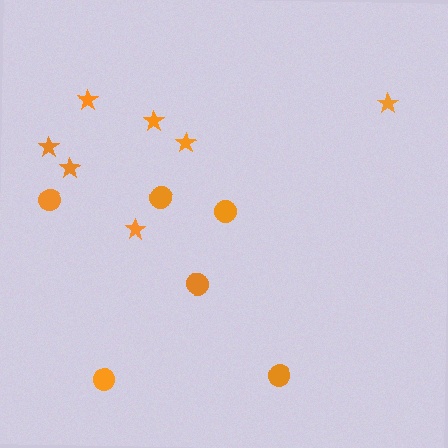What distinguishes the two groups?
There are 2 groups: one group of stars (7) and one group of circles (6).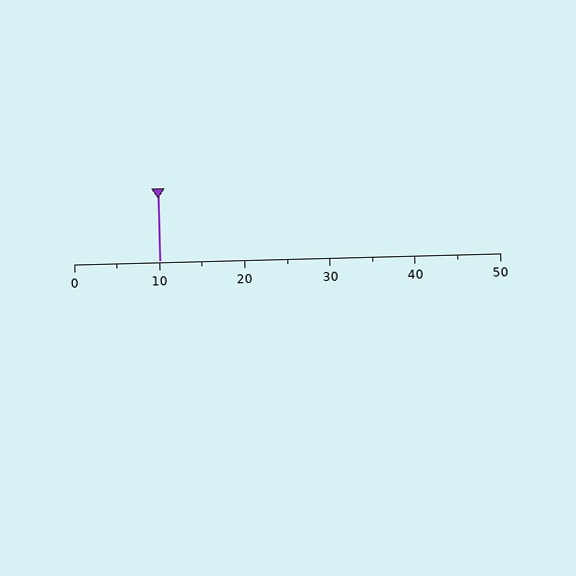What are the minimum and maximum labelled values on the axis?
The axis runs from 0 to 50.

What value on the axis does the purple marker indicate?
The marker indicates approximately 10.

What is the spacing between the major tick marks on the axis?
The major ticks are spaced 10 apart.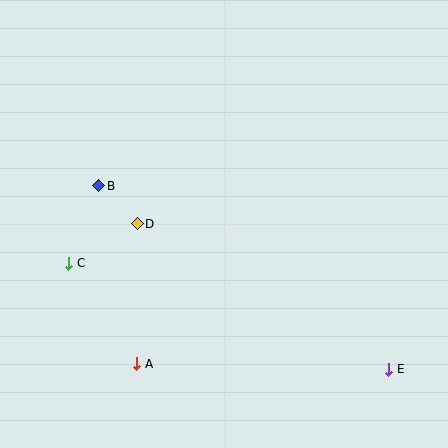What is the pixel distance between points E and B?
The distance between E and B is 343 pixels.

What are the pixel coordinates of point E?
Point E is at (389, 369).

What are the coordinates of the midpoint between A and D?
The midpoint between A and D is at (137, 294).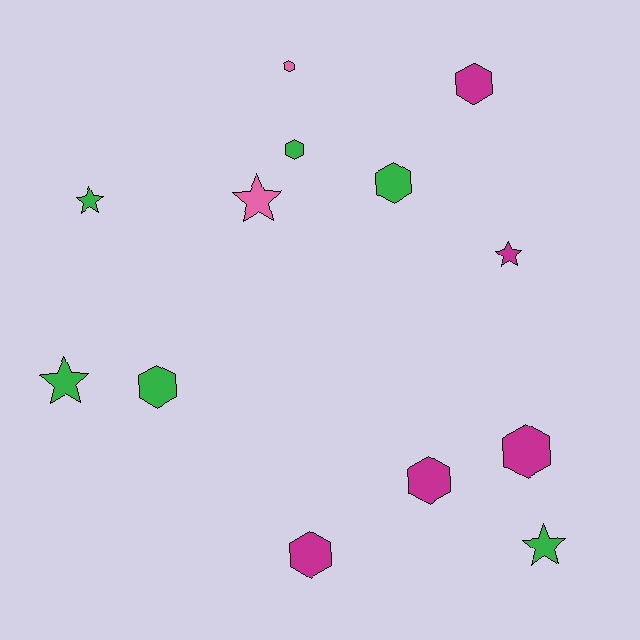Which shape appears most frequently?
Hexagon, with 8 objects.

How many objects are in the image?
There are 13 objects.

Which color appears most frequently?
Green, with 6 objects.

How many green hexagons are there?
There are 3 green hexagons.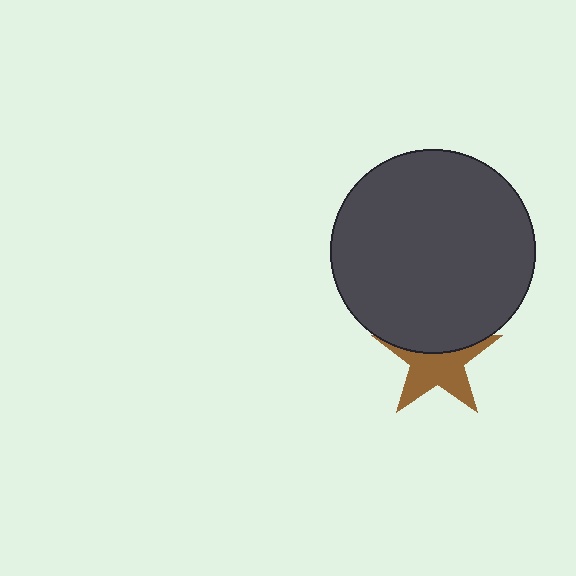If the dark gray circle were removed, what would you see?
You would see the complete brown star.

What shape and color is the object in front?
The object in front is a dark gray circle.